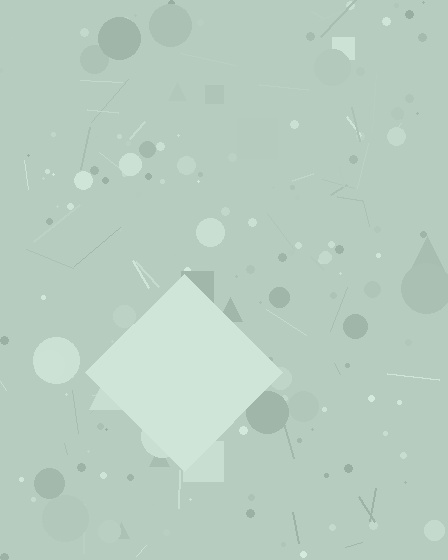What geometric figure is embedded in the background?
A diamond is embedded in the background.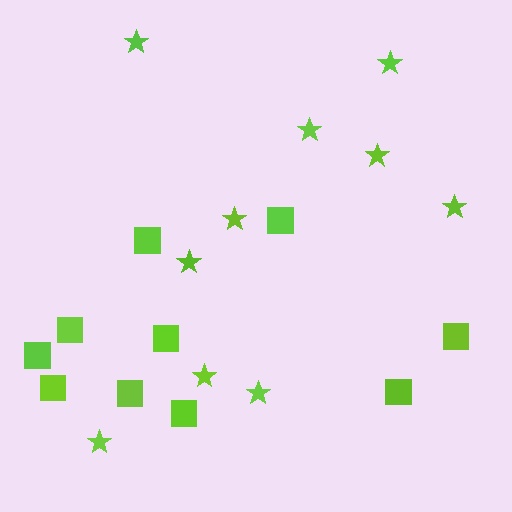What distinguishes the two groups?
There are 2 groups: one group of stars (10) and one group of squares (10).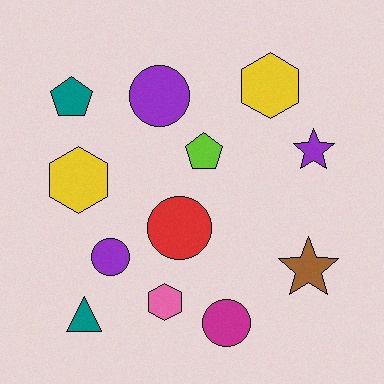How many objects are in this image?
There are 12 objects.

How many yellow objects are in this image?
There are 2 yellow objects.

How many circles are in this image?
There are 4 circles.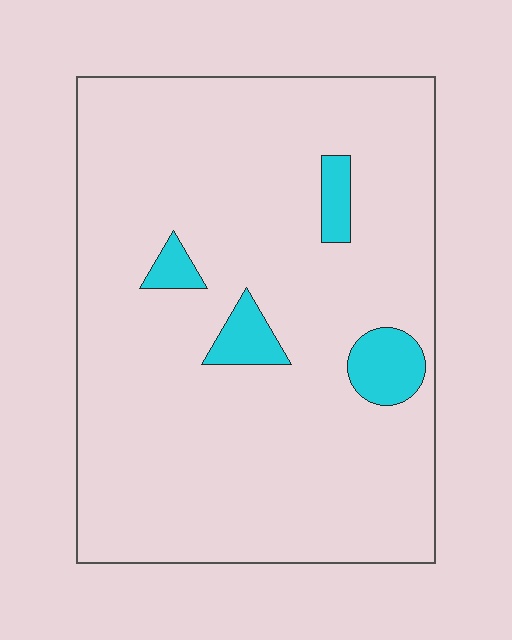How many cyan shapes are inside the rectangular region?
4.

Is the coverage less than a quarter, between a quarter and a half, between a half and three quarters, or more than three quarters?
Less than a quarter.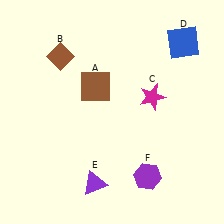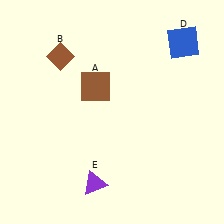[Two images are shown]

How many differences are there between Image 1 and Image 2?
There are 2 differences between the two images.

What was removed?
The magenta star (C), the purple hexagon (F) were removed in Image 2.